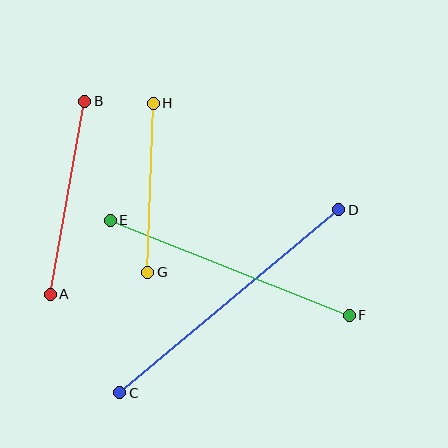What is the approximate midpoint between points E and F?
The midpoint is at approximately (230, 268) pixels.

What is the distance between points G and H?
The distance is approximately 169 pixels.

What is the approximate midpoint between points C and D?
The midpoint is at approximately (229, 301) pixels.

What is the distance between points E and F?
The distance is approximately 257 pixels.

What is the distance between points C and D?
The distance is approximately 285 pixels.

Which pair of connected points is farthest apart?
Points C and D are farthest apart.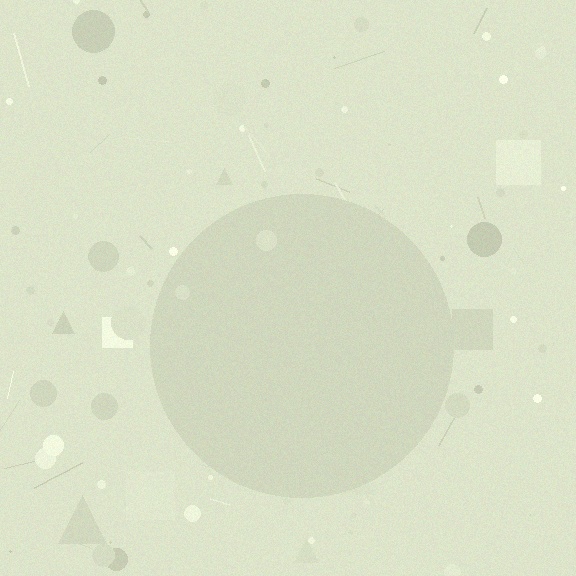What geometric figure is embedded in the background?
A circle is embedded in the background.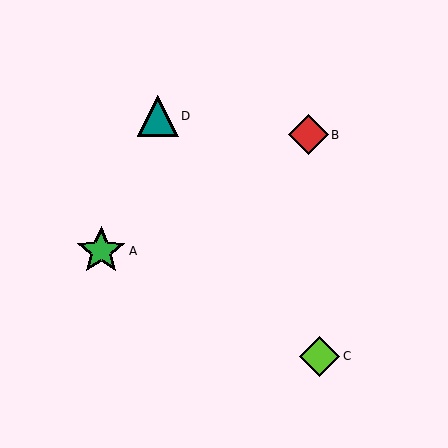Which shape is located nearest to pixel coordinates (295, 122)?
The red diamond (labeled B) at (309, 135) is nearest to that location.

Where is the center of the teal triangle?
The center of the teal triangle is at (158, 116).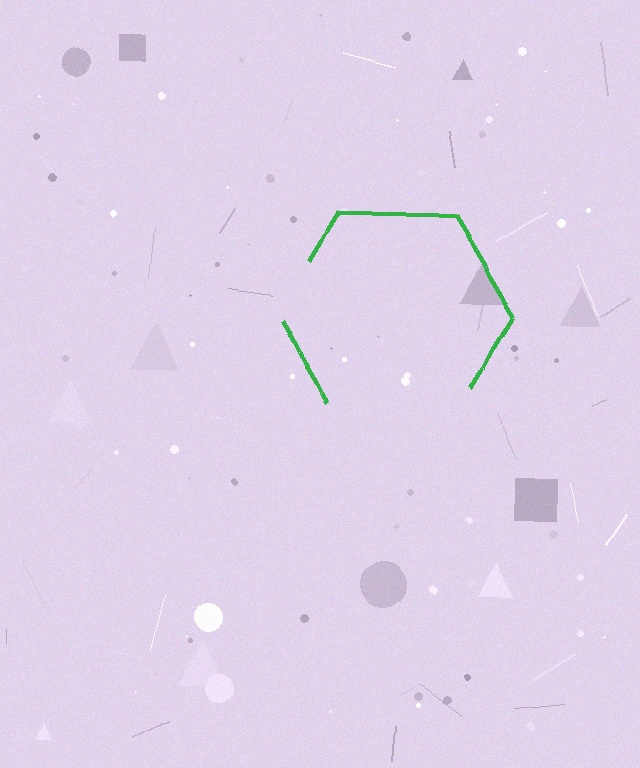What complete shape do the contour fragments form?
The contour fragments form a hexagon.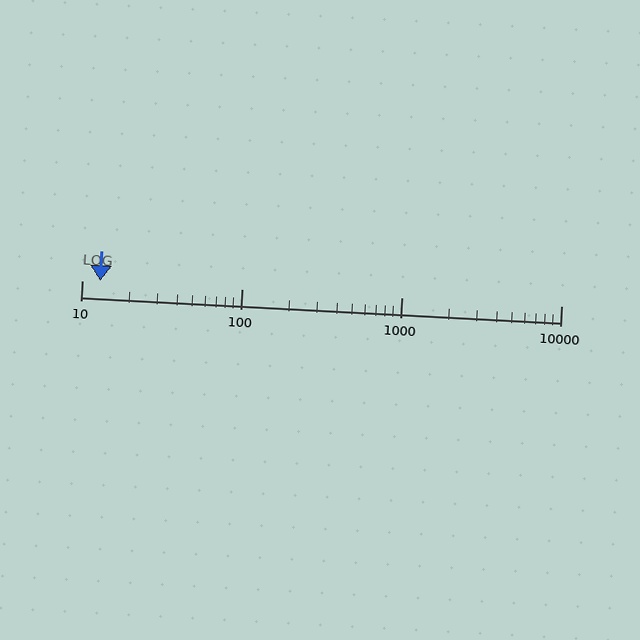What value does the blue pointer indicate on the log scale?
The pointer indicates approximately 13.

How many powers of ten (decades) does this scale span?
The scale spans 3 decades, from 10 to 10000.